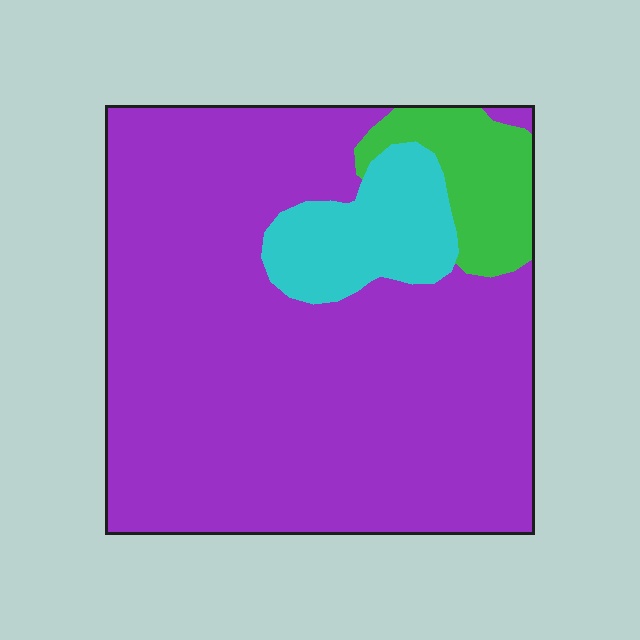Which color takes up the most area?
Purple, at roughly 80%.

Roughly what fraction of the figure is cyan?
Cyan takes up less than a quarter of the figure.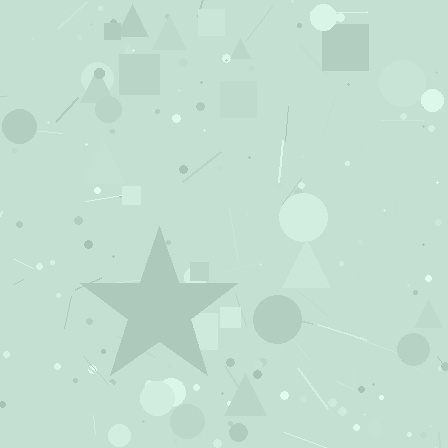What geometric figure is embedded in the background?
A star is embedded in the background.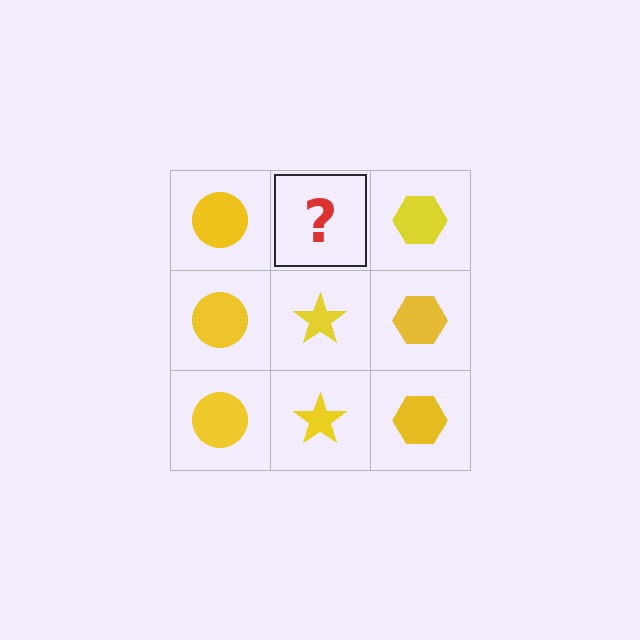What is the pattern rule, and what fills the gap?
The rule is that each column has a consistent shape. The gap should be filled with a yellow star.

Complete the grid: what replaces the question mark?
The question mark should be replaced with a yellow star.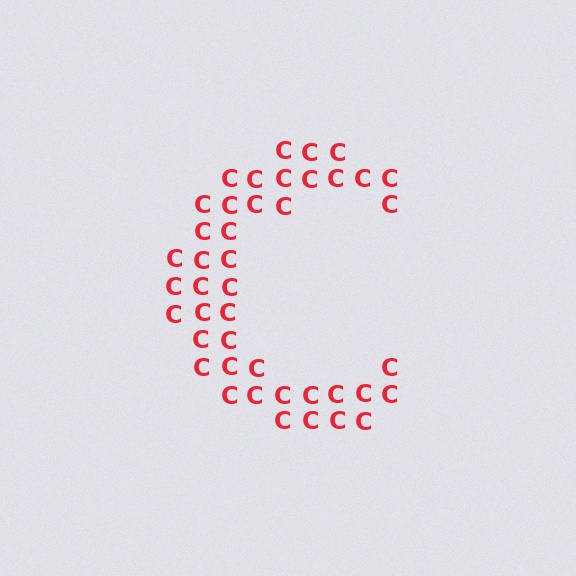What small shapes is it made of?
It is made of small letter C's.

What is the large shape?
The large shape is the letter C.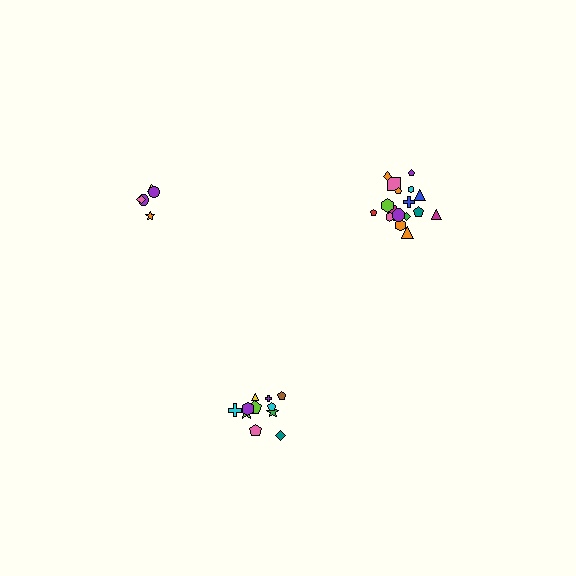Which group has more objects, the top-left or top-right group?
The top-right group.